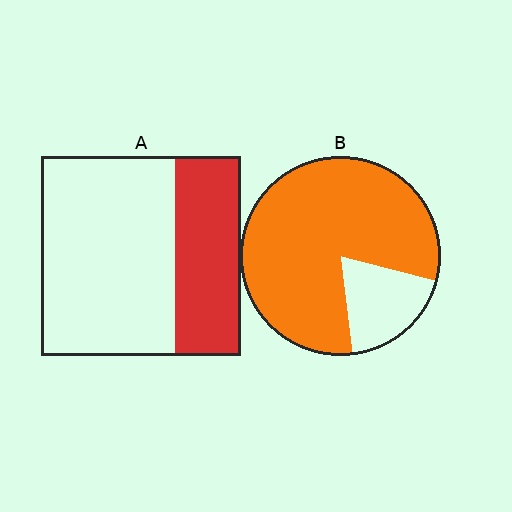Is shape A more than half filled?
No.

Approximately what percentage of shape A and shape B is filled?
A is approximately 35% and B is approximately 80%.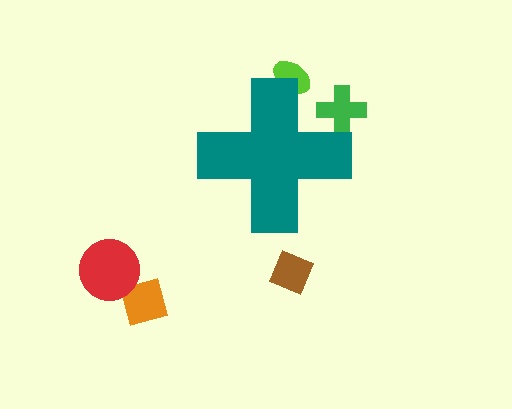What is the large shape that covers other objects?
A teal cross.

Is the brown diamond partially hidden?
No, the brown diamond is fully visible.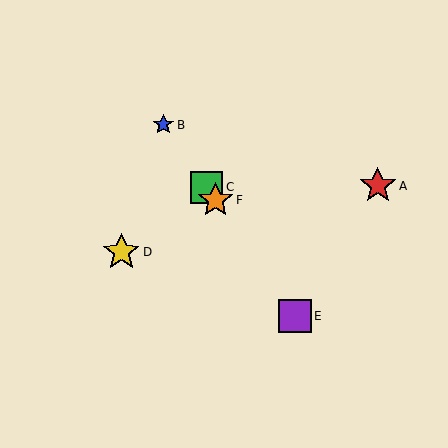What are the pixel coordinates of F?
Object F is at (216, 200).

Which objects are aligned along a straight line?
Objects B, C, E, F are aligned along a straight line.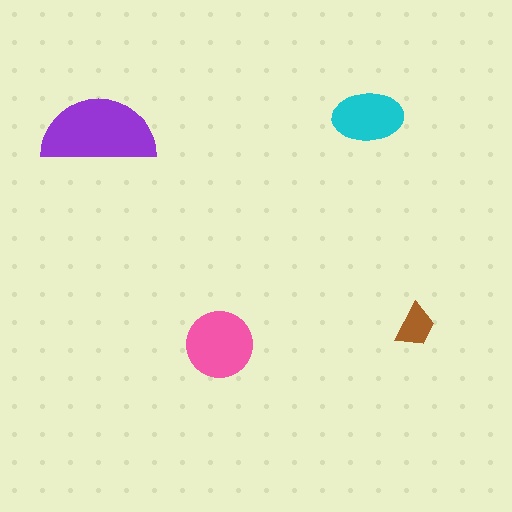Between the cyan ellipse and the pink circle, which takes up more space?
The pink circle.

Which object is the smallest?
The brown trapezoid.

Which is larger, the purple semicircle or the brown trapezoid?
The purple semicircle.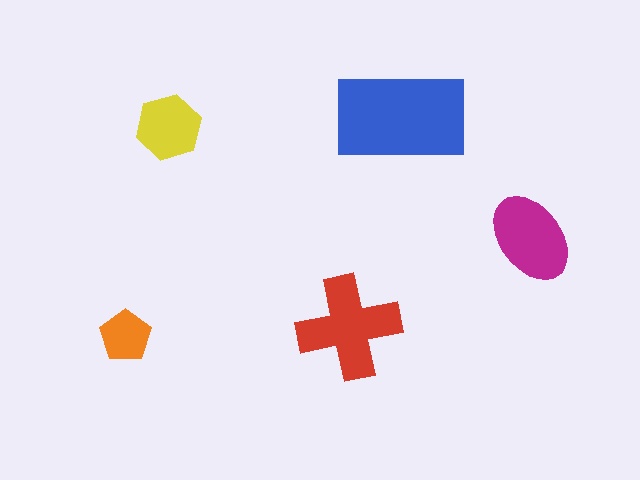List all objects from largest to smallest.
The blue rectangle, the red cross, the magenta ellipse, the yellow hexagon, the orange pentagon.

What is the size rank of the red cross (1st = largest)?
2nd.